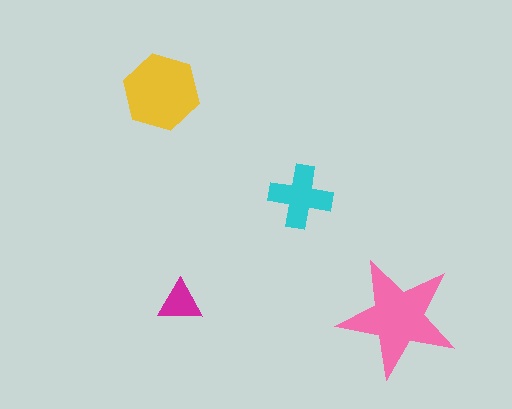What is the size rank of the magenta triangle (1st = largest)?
4th.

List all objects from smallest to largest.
The magenta triangle, the cyan cross, the yellow hexagon, the pink star.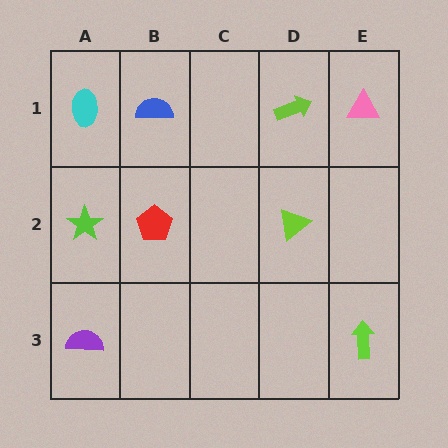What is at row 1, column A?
A cyan ellipse.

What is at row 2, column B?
A red pentagon.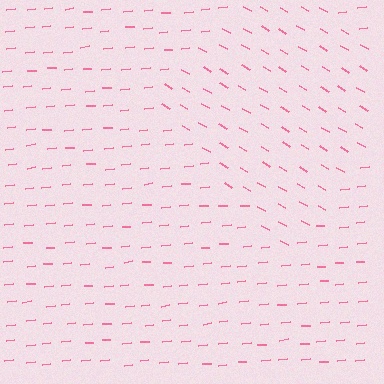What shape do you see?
I see a diamond.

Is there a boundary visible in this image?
Yes, there is a texture boundary formed by a change in line orientation.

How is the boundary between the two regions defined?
The boundary is defined purely by a change in line orientation (approximately 36 degrees difference). All lines are the same color and thickness.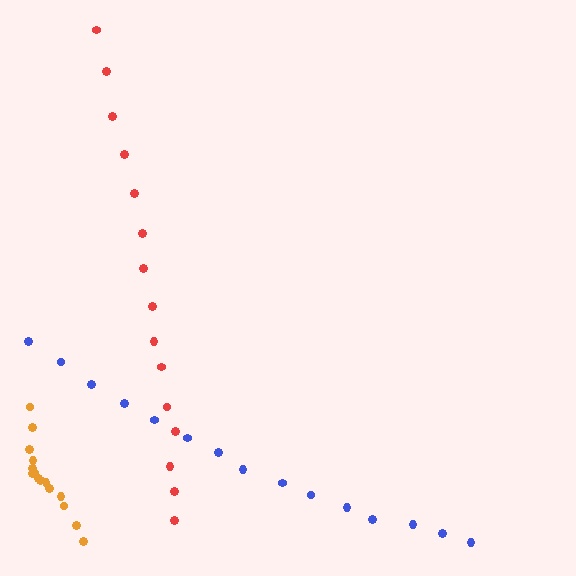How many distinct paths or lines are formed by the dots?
There are 3 distinct paths.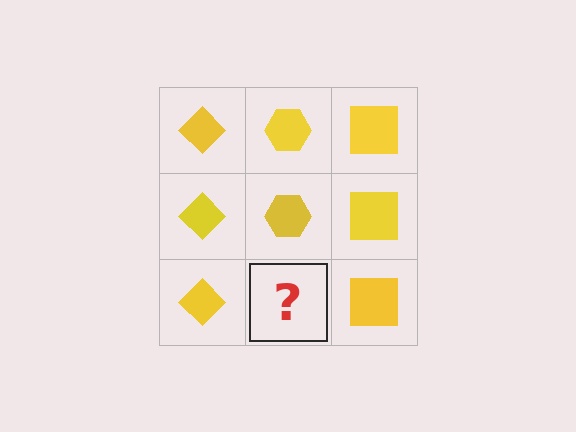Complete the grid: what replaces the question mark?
The question mark should be replaced with a yellow hexagon.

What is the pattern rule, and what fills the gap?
The rule is that each column has a consistent shape. The gap should be filled with a yellow hexagon.